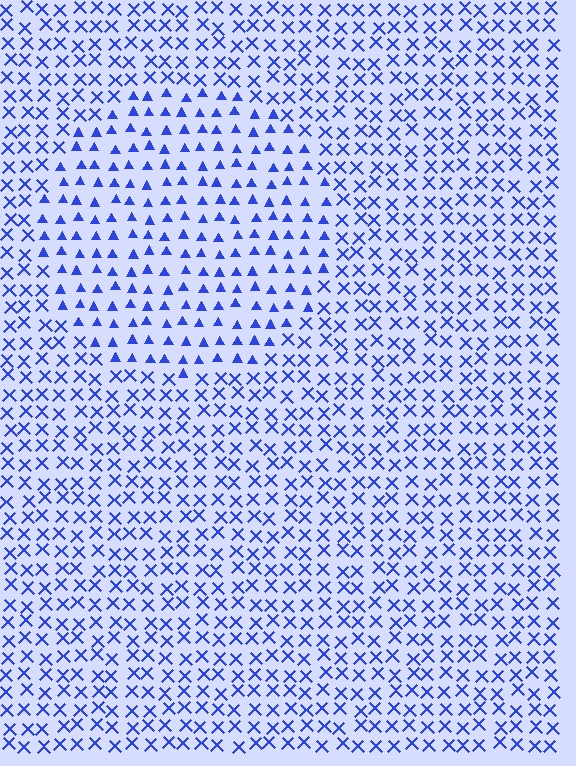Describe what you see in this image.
The image is filled with small blue elements arranged in a uniform grid. A circle-shaped region contains triangles, while the surrounding area contains X marks. The boundary is defined purely by the change in element shape.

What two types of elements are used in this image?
The image uses triangles inside the circle region and X marks outside it.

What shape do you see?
I see a circle.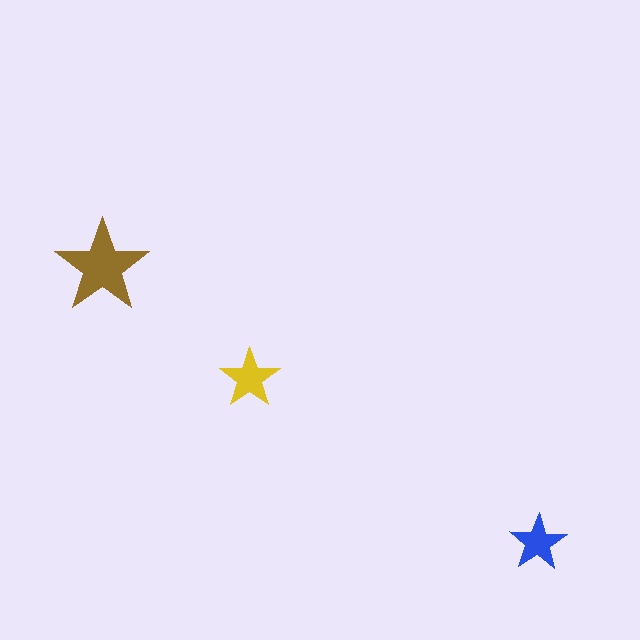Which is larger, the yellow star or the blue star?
The yellow one.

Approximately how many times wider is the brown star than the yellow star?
About 1.5 times wider.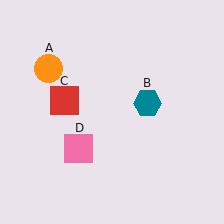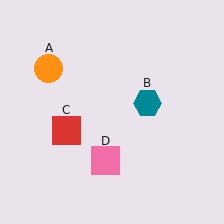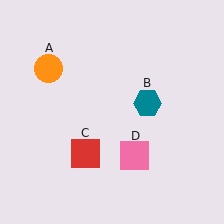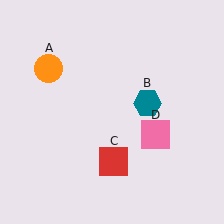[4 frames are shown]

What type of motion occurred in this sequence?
The red square (object C), pink square (object D) rotated counterclockwise around the center of the scene.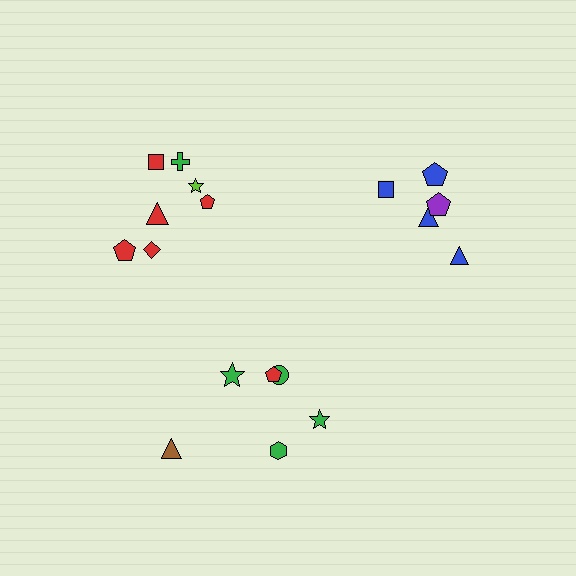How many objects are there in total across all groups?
There are 18 objects.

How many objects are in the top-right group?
There are 5 objects.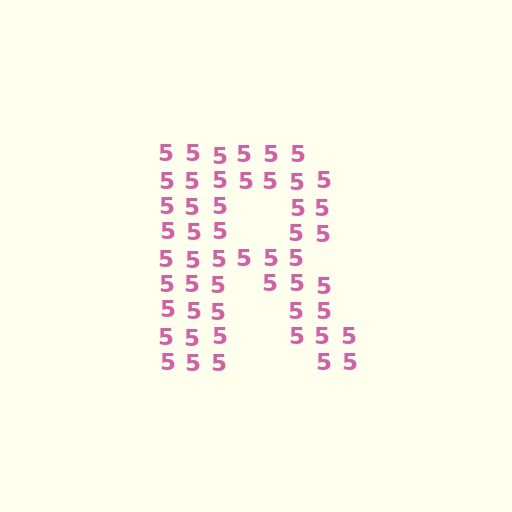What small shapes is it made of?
It is made of small digit 5's.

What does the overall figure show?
The overall figure shows the letter R.